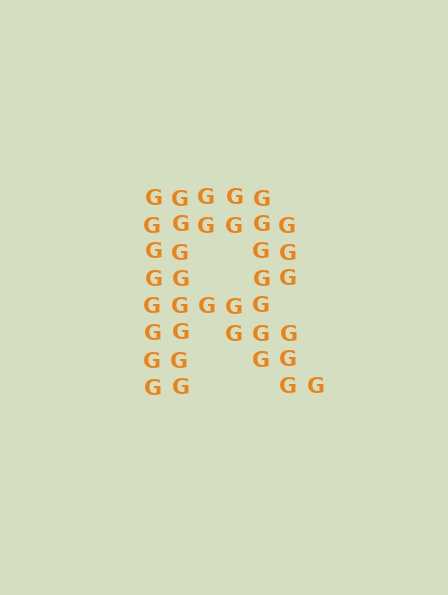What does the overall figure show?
The overall figure shows the letter R.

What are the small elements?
The small elements are letter G's.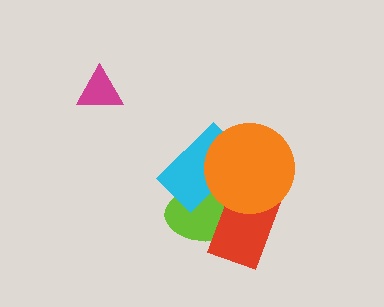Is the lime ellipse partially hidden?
Yes, it is partially covered by another shape.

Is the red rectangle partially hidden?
Yes, it is partially covered by another shape.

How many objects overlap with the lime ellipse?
3 objects overlap with the lime ellipse.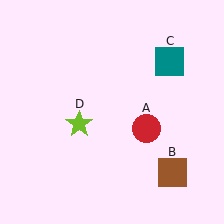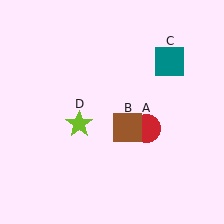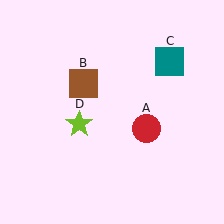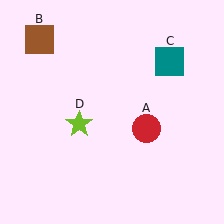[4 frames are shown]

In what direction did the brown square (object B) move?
The brown square (object B) moved up and to the left.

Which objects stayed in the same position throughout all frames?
Red circle (object A) and teal square (object C) and lime star (object D) remained stationary.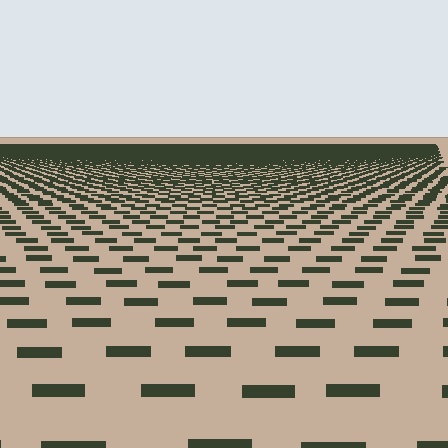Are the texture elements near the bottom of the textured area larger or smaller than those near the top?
Larger. Near the bottom, elements are closer to the viewer and appear at a bigger on-screen size.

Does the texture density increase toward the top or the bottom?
Density increases toward the top.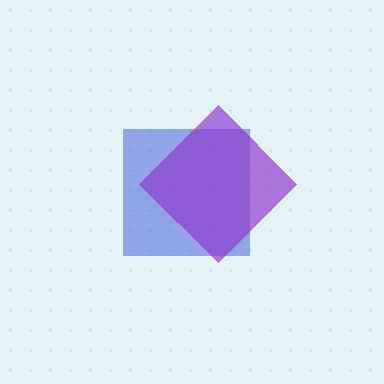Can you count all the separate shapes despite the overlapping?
Yes, there are 2 separate shapes.